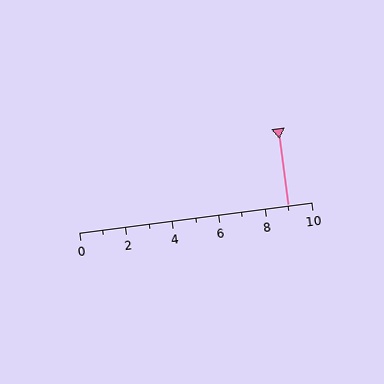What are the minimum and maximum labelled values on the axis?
The axis runs from 0 to 10.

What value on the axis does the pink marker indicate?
The marker indicates approximately 9.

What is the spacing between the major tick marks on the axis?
The major ticks are spaced 2 apart.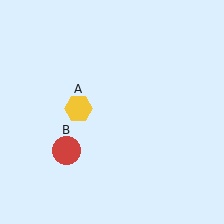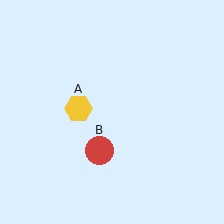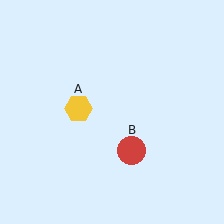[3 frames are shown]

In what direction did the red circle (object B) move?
The red circle (object B) moved right.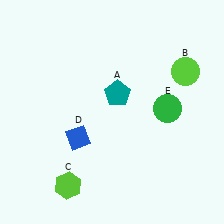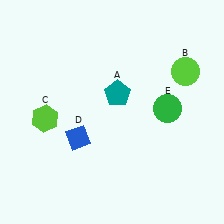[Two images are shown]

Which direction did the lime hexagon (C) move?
The lime hexagon (C) moved up.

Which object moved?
The lime hexagon (C) moved up.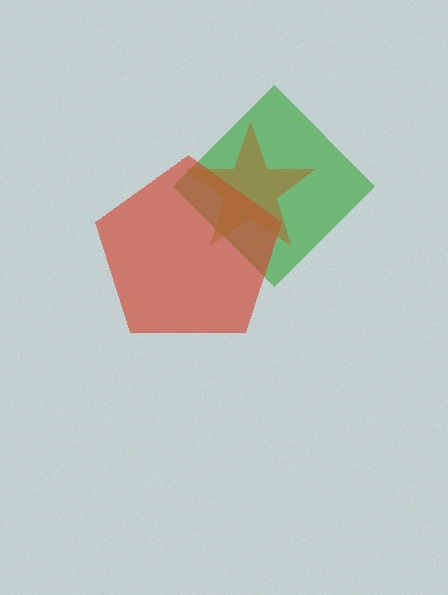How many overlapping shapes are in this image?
There are 3 overlapping shapes in the image.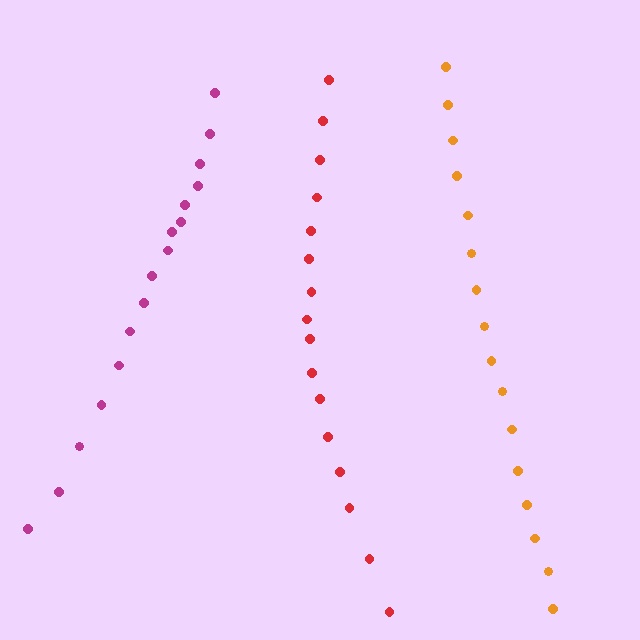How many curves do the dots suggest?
There are 3 distinct paths.